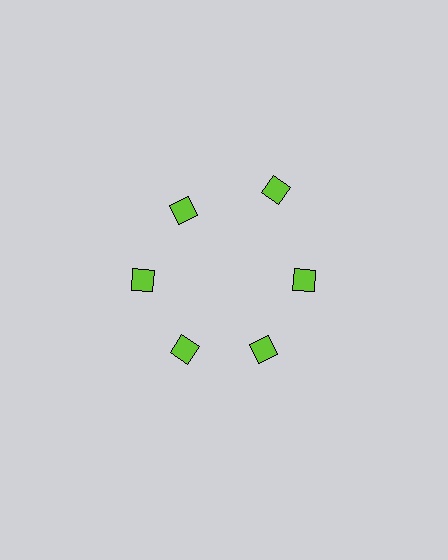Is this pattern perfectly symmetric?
No. The 6 lime squares are arranged in a ring, but one element near the 1 o'clock position is pushed outward from the center, breaking the 6-fold rotational symmetry.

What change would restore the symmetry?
The symmetry would be restored by moving it inward, back onto the ring so that all 6 squares sit at equal angles and equal distance from the center.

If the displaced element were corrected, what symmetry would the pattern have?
It would have 6-fold rotational symmetry — the pattern would map onto itself every 60 degrees.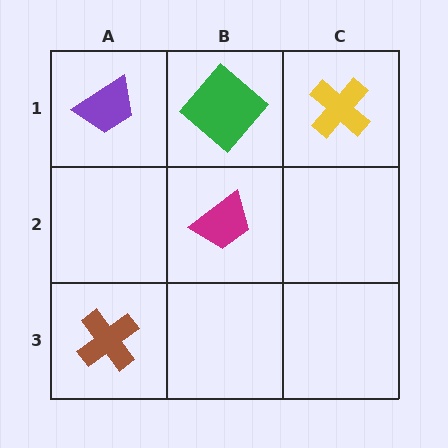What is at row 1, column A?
A purple trapezoid.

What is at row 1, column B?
A green diamond.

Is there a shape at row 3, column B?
No, that cell is empty.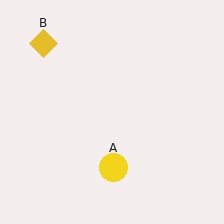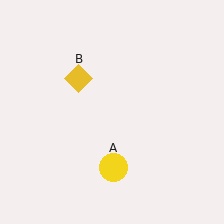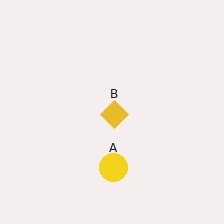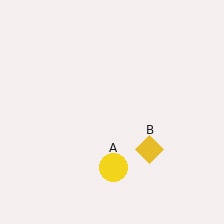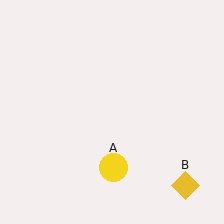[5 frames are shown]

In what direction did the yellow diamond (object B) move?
The yellow diamond (object B) moved down and to the right.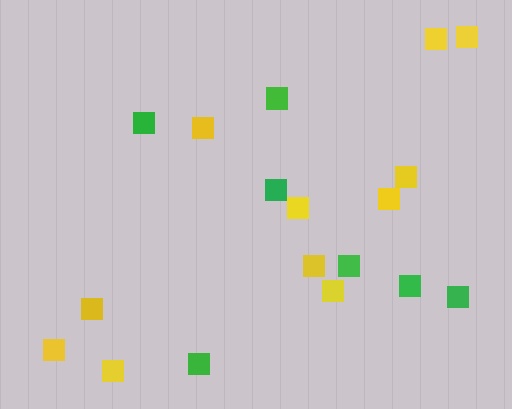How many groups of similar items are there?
There are 2 groups: one group of yellow squares (11) and one group of green squares (7).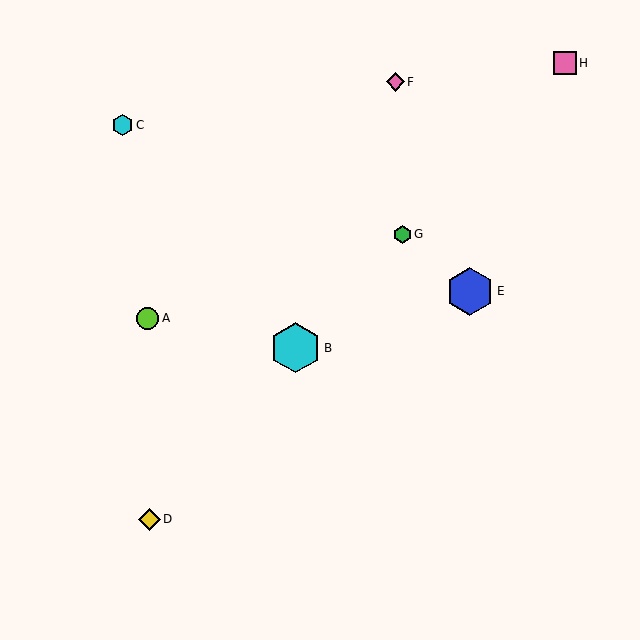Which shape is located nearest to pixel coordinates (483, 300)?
The blue hexagon (labeled E) at (470, 291) is nearest to that location.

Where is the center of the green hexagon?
The center of the green hexagon is at (402, 234).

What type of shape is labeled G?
Shape G is a green hexagon.